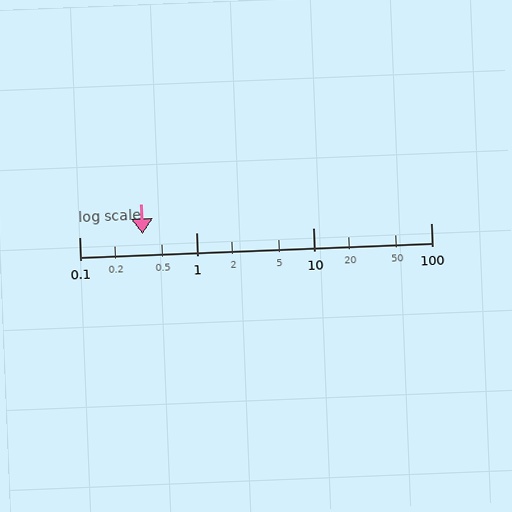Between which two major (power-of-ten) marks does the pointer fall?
The pointer is between 0.1 and 1.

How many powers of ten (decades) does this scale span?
The scale spans 3 decades, from 0.1 to 100.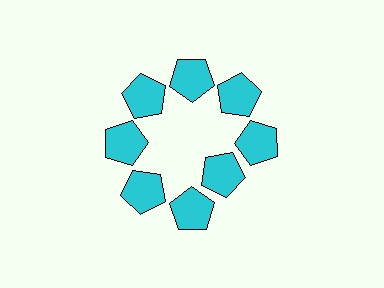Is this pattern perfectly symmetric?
No. The 8 cyan pentagons are arranged in a ring, but one element near the 4 o'clock position is pulled inward toward the center, breaking the 8-fold rotational symmetry.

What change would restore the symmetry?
The symmetry would be restored by moving it outward, back onto the ring so that all 8 pentagons sit at equal angles and equal distance from the center.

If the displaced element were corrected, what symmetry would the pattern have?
It would have 8-fold rotational symmetry — the pattern would map onto itself every 45 degrees.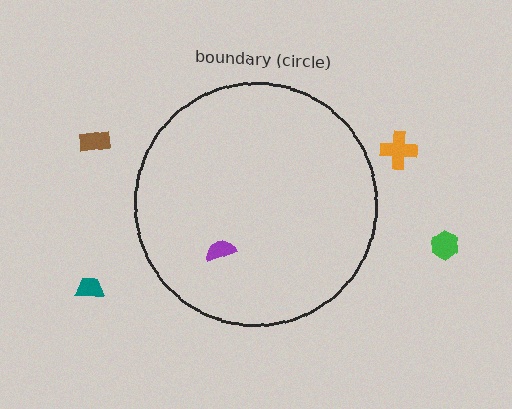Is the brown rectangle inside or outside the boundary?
Outside.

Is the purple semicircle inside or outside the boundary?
Inside.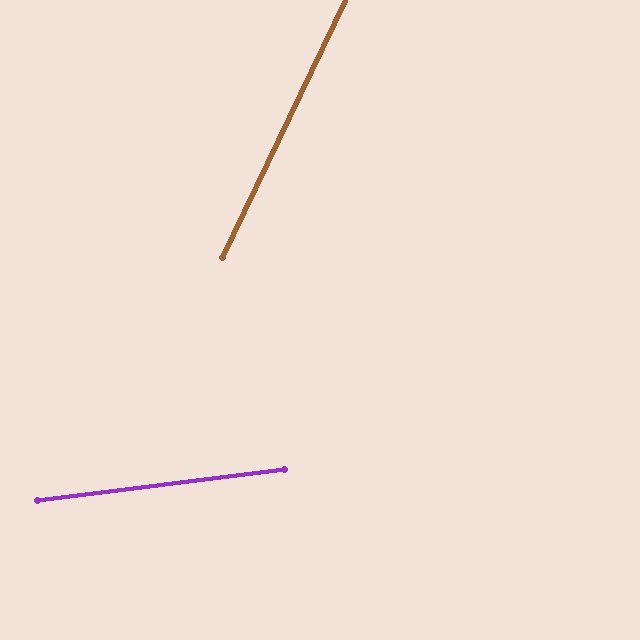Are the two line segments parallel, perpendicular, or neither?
Neither parallel nor perpendicular — they differ by about 57°.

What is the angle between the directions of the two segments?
Approximately 57 degrees.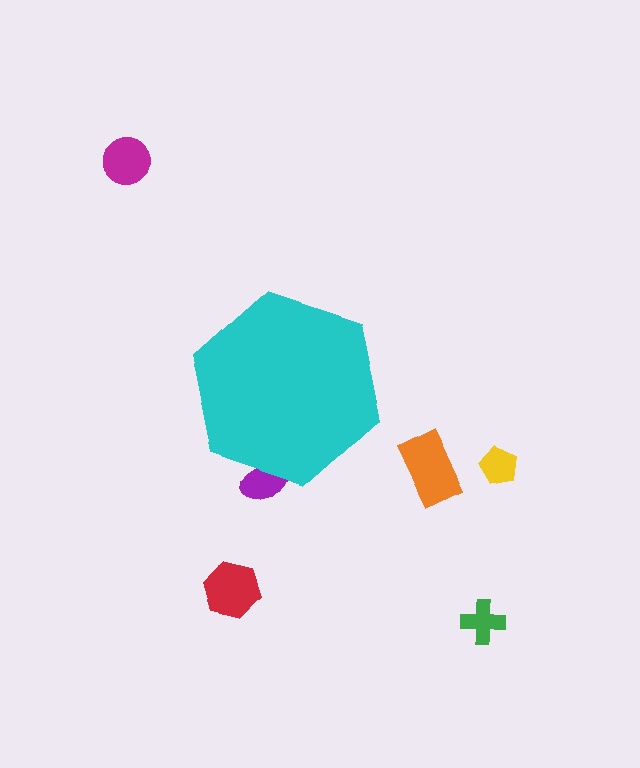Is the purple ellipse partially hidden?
Yes, the purple ellipse is partially hidden behind the cyan hexagon.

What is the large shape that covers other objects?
A cyan hexagon.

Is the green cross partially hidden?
No, the green cross is fully visible.